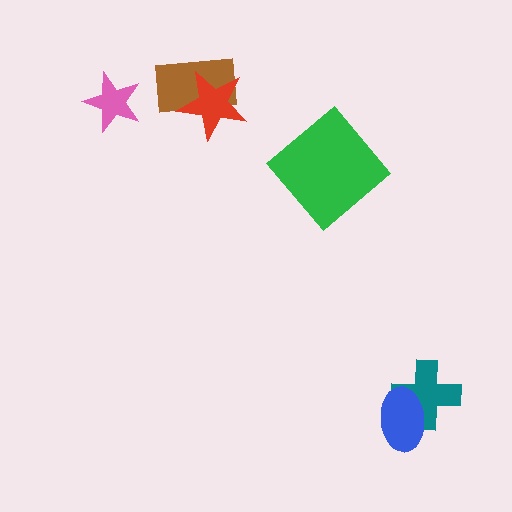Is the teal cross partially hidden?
Yes, it is partially covered by another shape.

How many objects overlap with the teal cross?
1 object overlaps with the teal cross.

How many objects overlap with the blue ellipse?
1 object overlaps with the blue ellipse.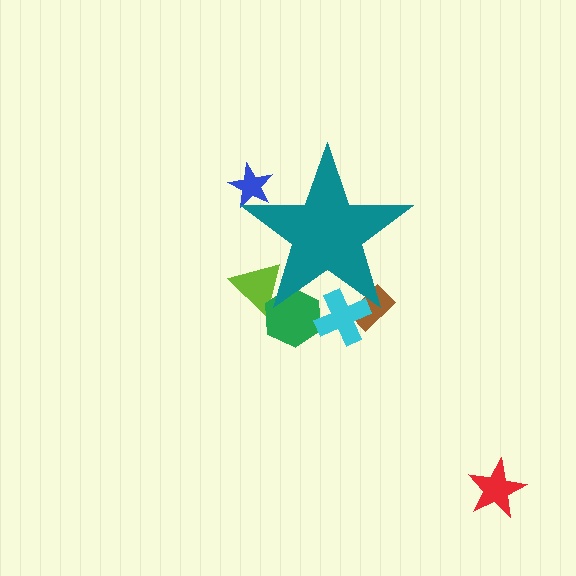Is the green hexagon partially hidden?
Yes, the green hexagon is partially hidden behind the teal star.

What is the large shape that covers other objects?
A teal star.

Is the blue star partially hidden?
Yes, the blue star is partially hidden behind the teal star.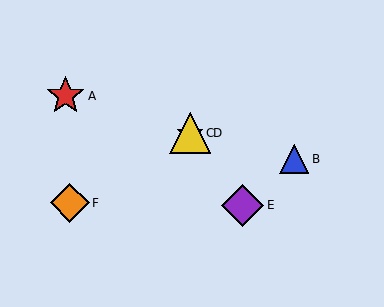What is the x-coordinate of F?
Object F is at x≈70.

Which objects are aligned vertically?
Objects C, D are aligned vertically.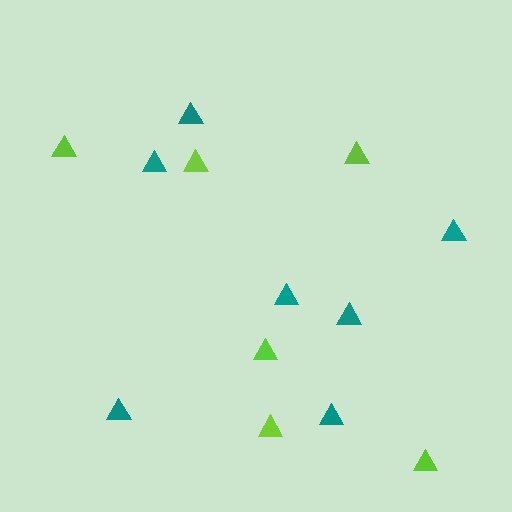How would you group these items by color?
There are 2 groups: one group of teal triangles (7) and one group of lime triangles (6).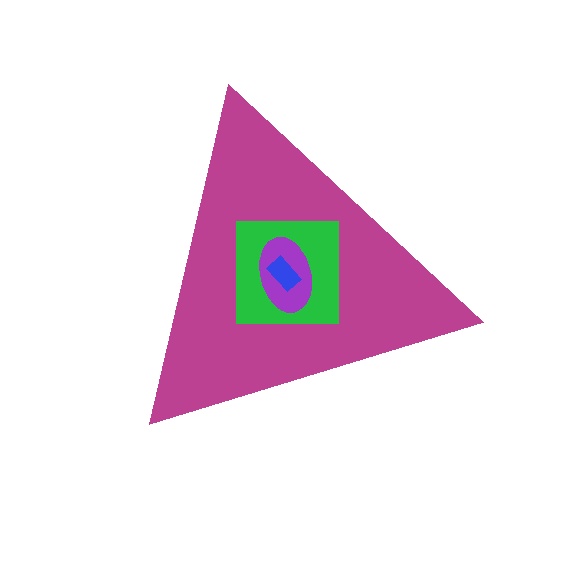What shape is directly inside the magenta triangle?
The green square.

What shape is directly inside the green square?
The purple ellipse.